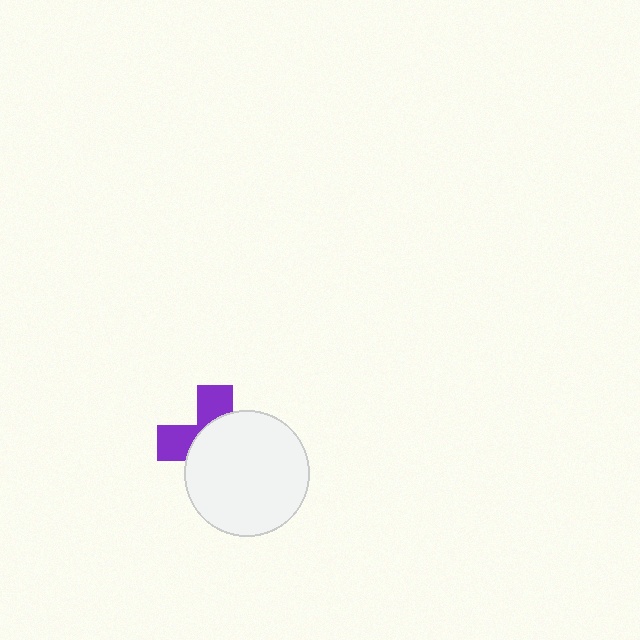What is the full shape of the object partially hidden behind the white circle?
The partially hidden object is a purple cross.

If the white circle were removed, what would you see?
You would see the complete purple cross.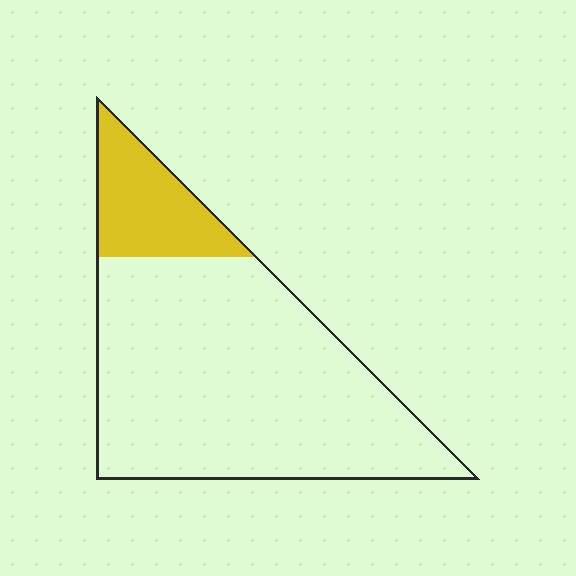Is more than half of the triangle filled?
No.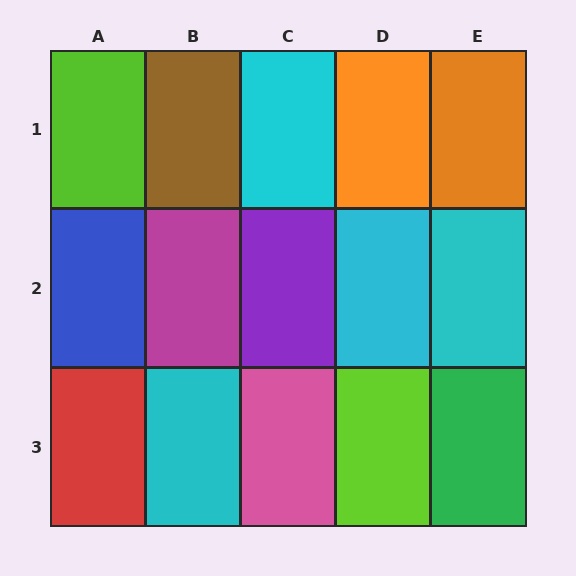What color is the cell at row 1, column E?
Orange.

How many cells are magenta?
1 cell is magenta.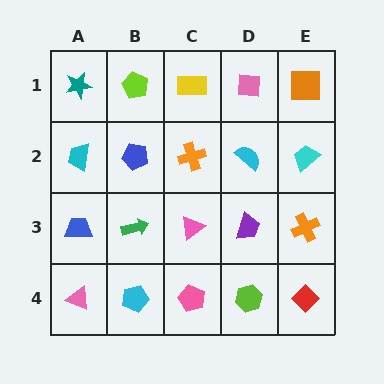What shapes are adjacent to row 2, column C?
A yellow rectangle (row 1, column C), a pink triangle (row 3, column C), a blue pentagon (row 2, column B), a cyan semicircle (row 2, column D).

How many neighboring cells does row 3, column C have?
4.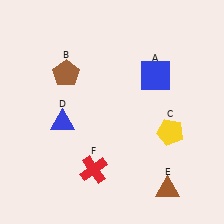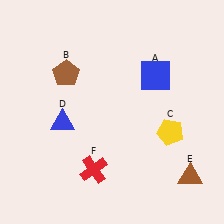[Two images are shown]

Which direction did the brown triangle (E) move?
The brown triangle (E) moved right.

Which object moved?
The brown triangle (E) moved right.